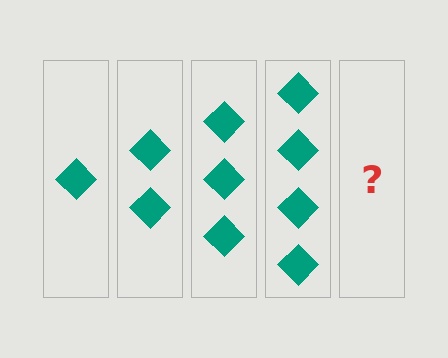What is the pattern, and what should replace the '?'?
The pattern is that each step adds one more diamond. The '?' should be 5 diamonds.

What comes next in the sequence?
The next element should be 5 diamonds.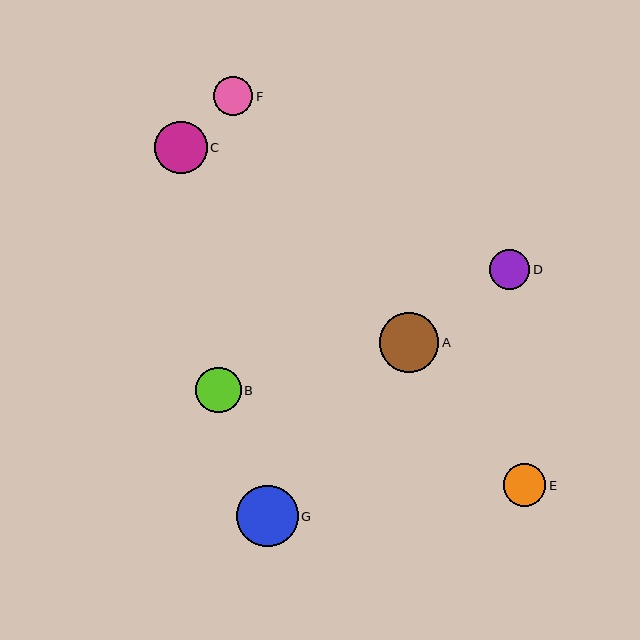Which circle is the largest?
Circle G is the largest with a size of approximately 62 pixels.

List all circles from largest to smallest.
From largest to smallest: G, A, C, B, E, D, F.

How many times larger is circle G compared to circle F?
Circle G is approximately 1.6 times the size of circle F.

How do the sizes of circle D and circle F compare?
Circle D and circle F are approximately the same size.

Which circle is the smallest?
Circle F is the smallest with a size of approximately 39 pixels.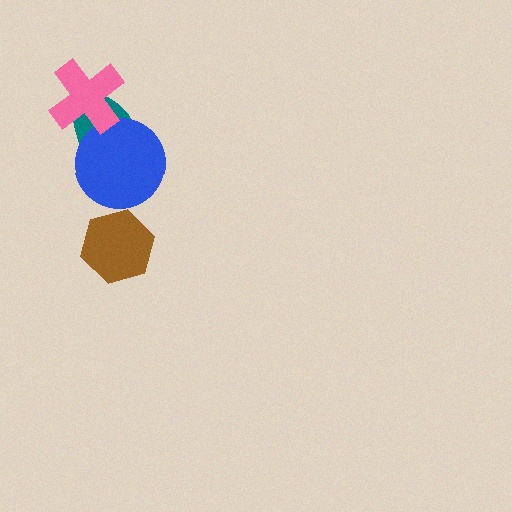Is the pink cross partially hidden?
No, no other shape covers it.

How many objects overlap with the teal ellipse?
2 objects overlap with the teal ellipse.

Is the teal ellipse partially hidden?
Yes, it is partially covered by another shape.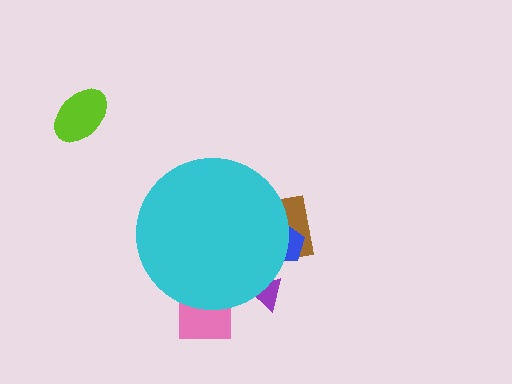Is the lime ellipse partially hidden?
No, the lime ellipse is fully visible.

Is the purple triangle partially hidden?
Yes, the purple triangle is partially hidden behind the cyan circle.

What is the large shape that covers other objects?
A cyan circle.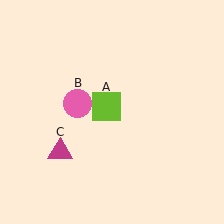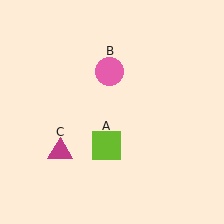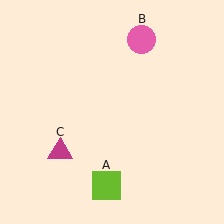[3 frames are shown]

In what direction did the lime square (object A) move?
The lime square (object A) moved down.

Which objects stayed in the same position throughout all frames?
Magenta triangle (object C) remained stationary.